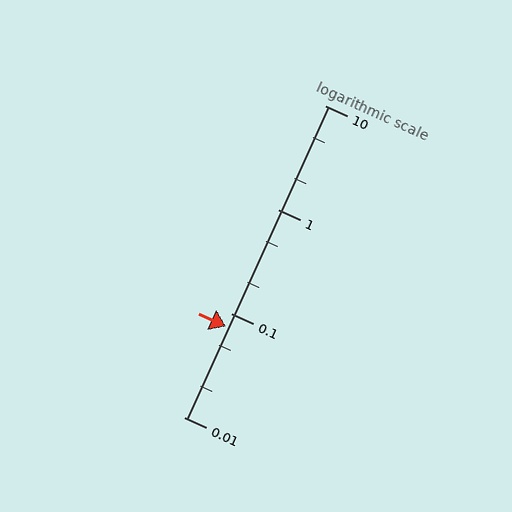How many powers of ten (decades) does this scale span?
The scale spans 3 decades, from 0.01 to 10.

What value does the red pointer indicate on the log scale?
The pointer indicates approximately 0.074.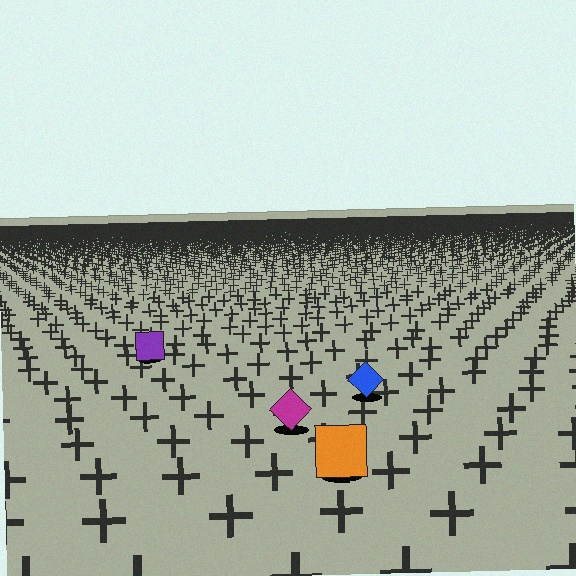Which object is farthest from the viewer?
The purple square is farthest from the viewer. It appears smaller and the ground texture around it is denser.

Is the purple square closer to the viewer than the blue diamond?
No. The blue diamond is closer — you can tell from the texture gradient: the ground texture is coarser near it.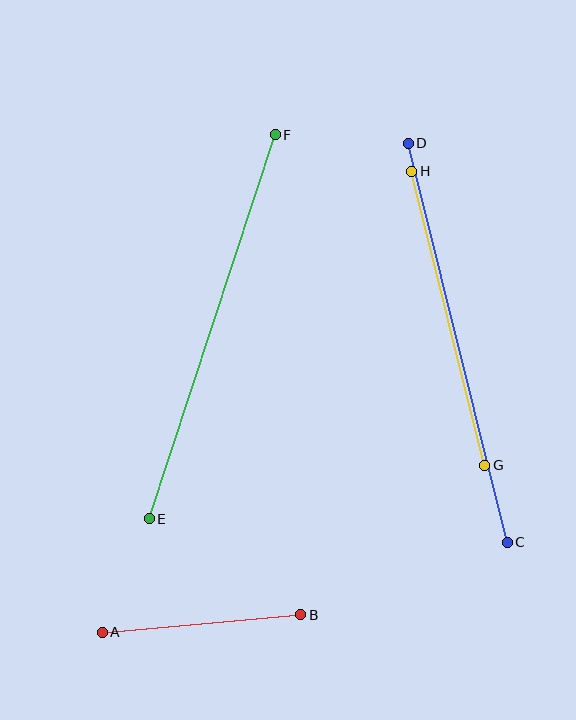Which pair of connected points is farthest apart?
Points C and D are farthest apart.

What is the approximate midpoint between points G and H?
The midpoint is at approximately (448, 318) pixels.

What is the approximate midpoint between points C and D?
The midpoint is at approximately (458, 343) pixels.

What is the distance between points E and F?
The distance is approximately 404 pixels.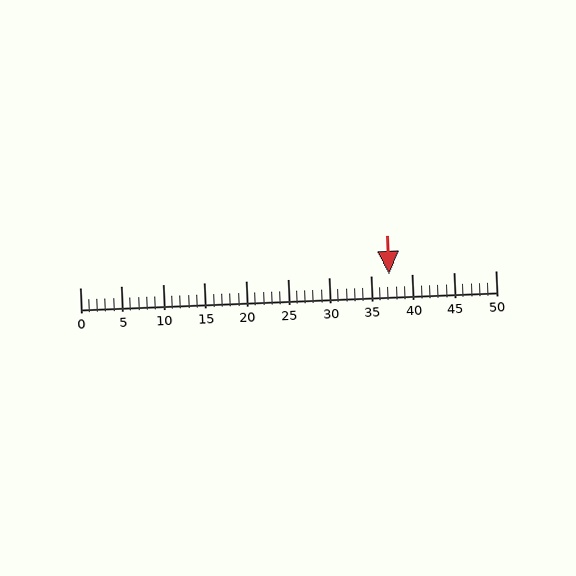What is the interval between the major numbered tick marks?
The major tick marks are spaced 5 units apart.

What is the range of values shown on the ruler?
The ruler shows values from 0 to 50.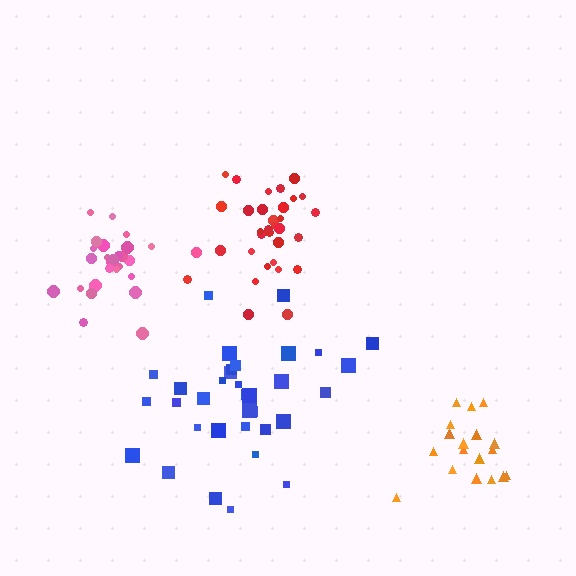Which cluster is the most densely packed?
Pink.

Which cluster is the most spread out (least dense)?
Blue.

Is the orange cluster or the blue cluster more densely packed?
Orange.